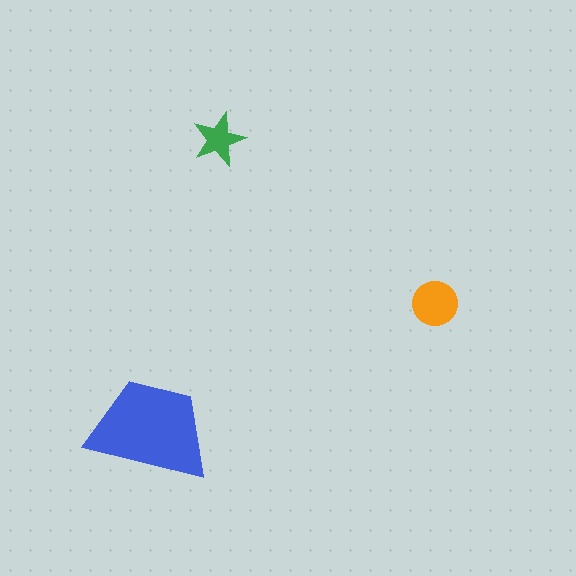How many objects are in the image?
There are 3 objects in the image.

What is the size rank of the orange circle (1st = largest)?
2nd.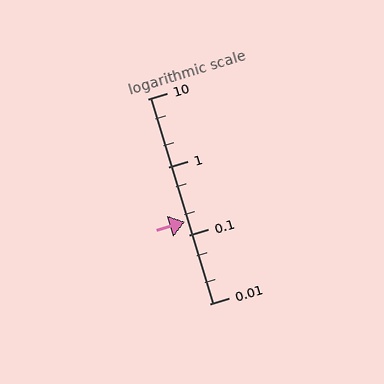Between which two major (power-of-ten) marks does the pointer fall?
The pointer is between 0.1 and 1.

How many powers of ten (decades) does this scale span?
The scale spans 3 decades, from 0.01 to 10.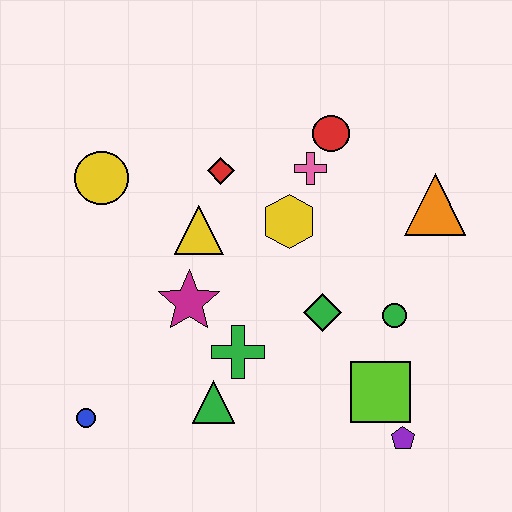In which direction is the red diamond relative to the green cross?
The red diamond is above the green cross.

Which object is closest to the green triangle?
The green cross is closest to the green triangle.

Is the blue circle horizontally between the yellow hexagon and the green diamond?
No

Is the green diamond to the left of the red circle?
Yes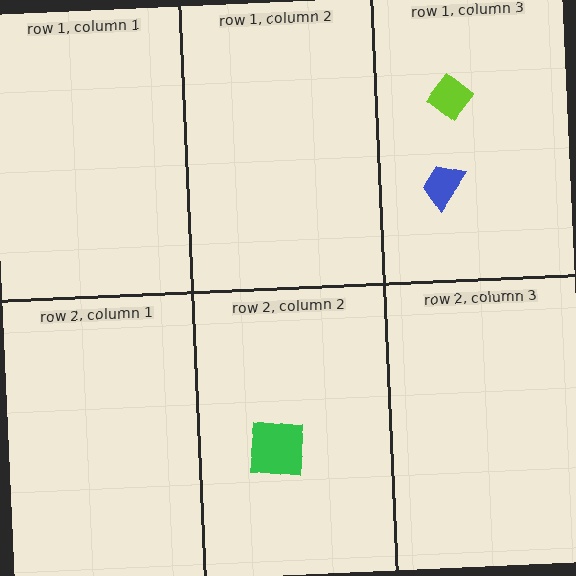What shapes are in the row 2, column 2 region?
The green square.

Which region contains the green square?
The row 2, column 2 region.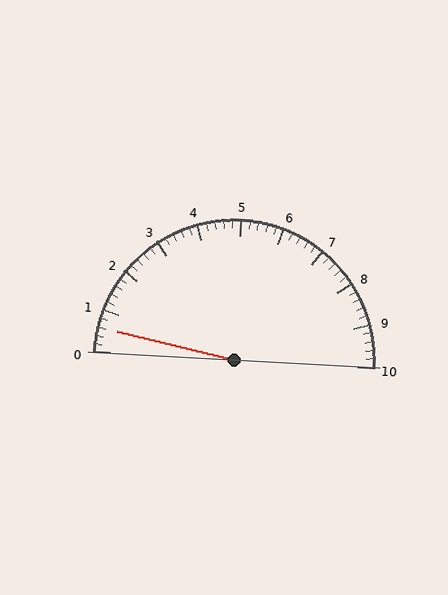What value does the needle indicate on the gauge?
The needle indicates approximately 0.6.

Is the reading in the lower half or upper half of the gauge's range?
The reading is in the lower half of the range (0 to 10).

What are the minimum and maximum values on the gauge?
The gauge ranges from 0 to 10.